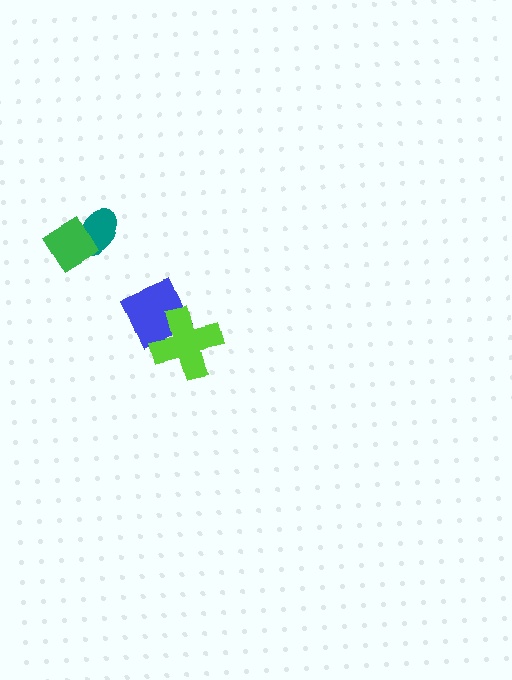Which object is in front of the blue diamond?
The lime cross is in front of the blue diamond.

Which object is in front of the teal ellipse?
The green diamond is in front of the teal ellipse.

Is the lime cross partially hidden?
No, no other shape covers it.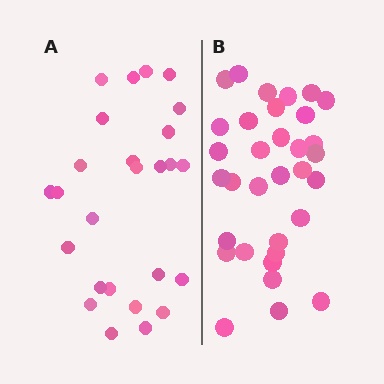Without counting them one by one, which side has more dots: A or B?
Region B (the right region) has more dots.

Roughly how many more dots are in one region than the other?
Region B has roughly 8 or so more dots than region A.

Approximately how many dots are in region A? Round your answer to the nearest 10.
About 30 dots. (The exact count is 26, which rounds to 30.)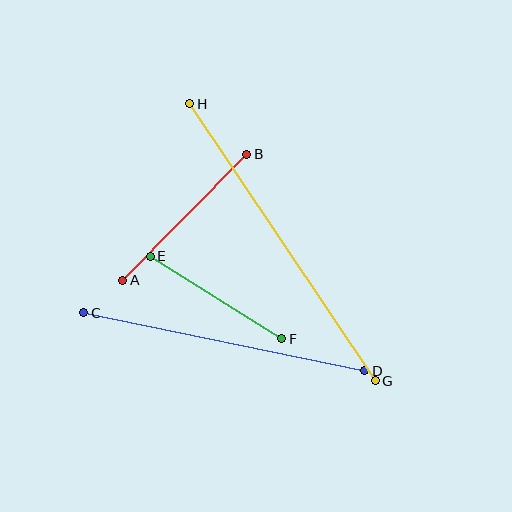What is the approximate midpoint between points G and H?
The midpoint is at approximately (282, 242) pixels.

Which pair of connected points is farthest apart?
Points G and H are farthest apart.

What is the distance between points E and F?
The distance is approximately 155 pixels.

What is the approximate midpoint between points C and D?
The midpoint is at approximately (224, 342) pixels.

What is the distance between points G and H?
The distance is approximately 334 pixels.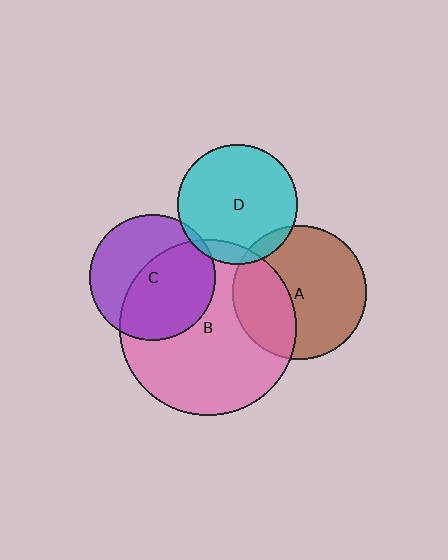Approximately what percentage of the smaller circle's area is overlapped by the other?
Approximately 55%.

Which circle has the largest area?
Circle B (pink).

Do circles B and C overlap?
Yes.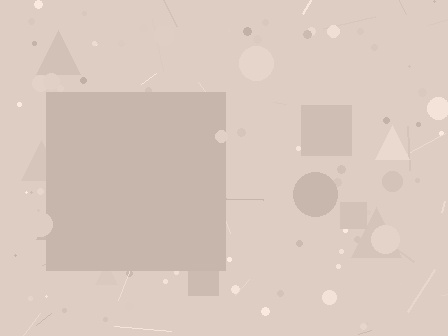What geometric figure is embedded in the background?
A square is embedded in the background.